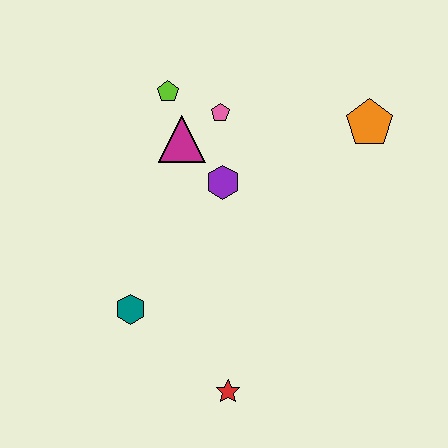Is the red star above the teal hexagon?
No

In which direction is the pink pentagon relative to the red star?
The pink pentagon is above the red star.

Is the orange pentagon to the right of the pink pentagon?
Yes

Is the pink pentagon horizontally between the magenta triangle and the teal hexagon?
No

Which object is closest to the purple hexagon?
The magenta triangle is closest to the purple hexagon.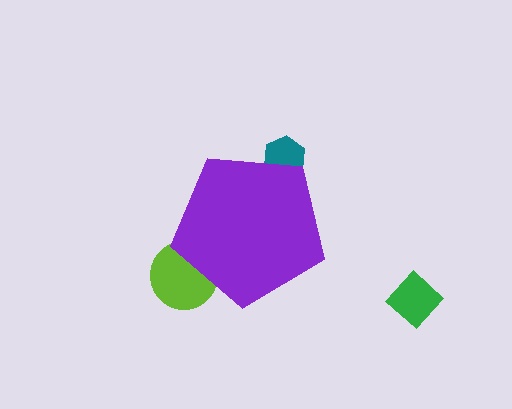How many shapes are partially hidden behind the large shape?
2 shapes are partially hidden.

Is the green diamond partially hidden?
No, the green diamond is fully visible.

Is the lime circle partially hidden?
Yes, the lime circle is partially hidden behind the purple pentagon.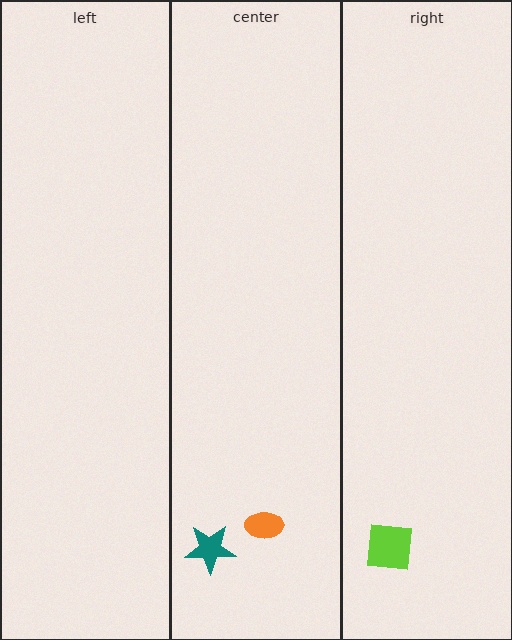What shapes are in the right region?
The lime square.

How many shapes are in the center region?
2.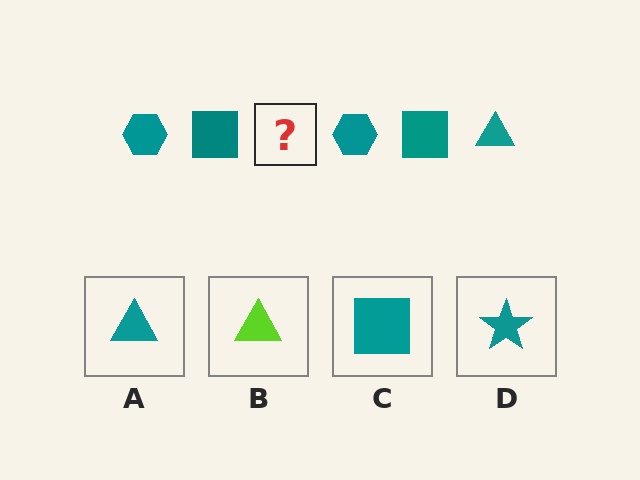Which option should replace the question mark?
Option A.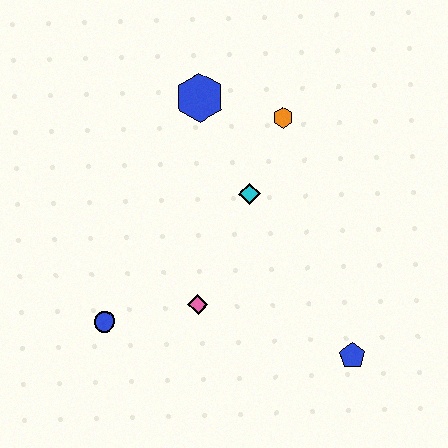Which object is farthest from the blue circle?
The orange hexagon is farthest from the blue circle.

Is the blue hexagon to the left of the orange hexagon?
Yes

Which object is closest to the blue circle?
The pink diamond is closest to the blue circle.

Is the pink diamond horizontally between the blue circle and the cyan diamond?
Yes